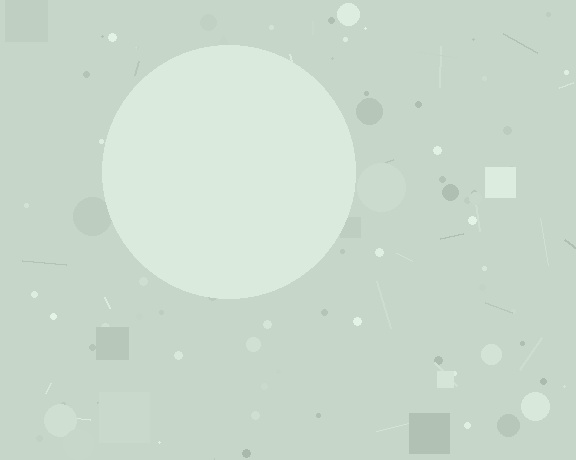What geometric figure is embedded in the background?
A circle is embedded in the background.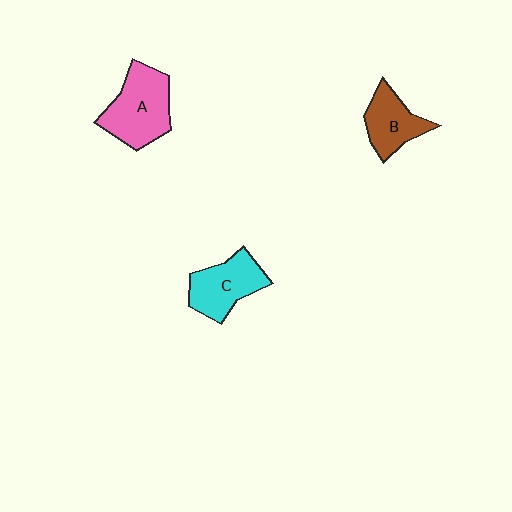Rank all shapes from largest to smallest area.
From largest to smallest: A (pink), C (cyan), B (brown).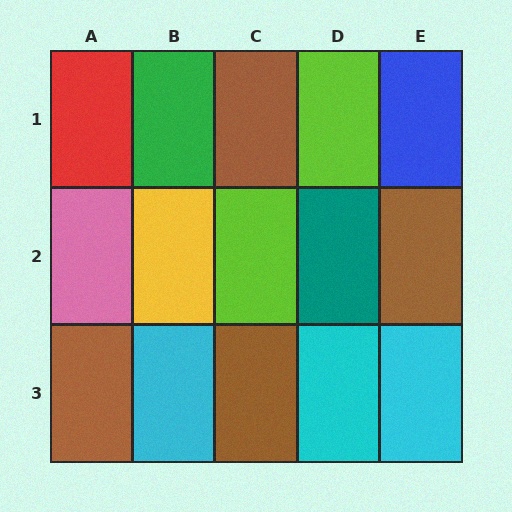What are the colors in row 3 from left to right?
Brown, cyan, brown, cyan, cyan.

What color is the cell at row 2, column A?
Pink.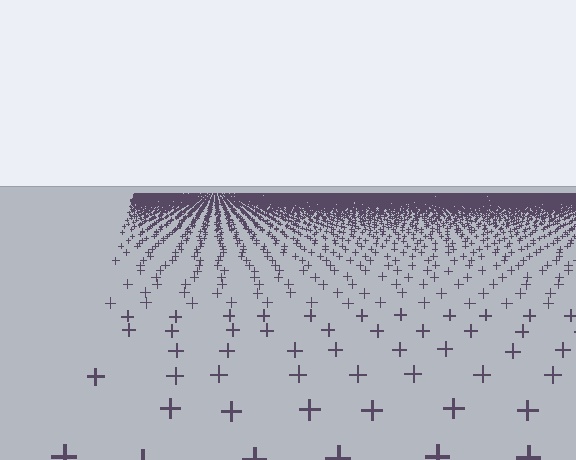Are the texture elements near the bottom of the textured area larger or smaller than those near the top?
Larger. Near the bottom, elements are closer to the viewer and appear at a bigger on-screen size.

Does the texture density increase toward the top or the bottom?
Density increases toward the top.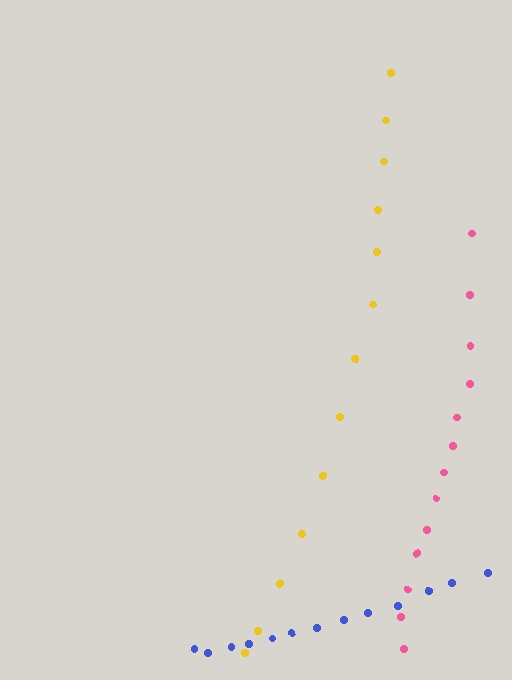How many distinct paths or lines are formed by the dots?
There are 3 distinct paths.